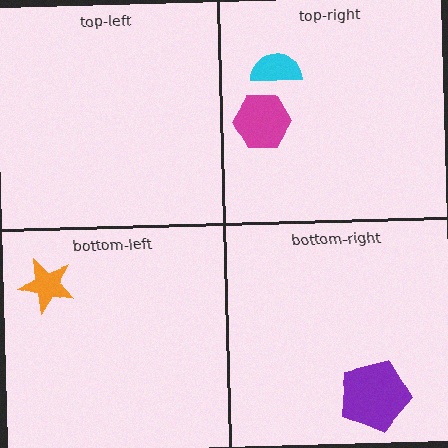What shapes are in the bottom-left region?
The orange star.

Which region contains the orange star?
The bottom-left region.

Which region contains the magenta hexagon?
The top-right region.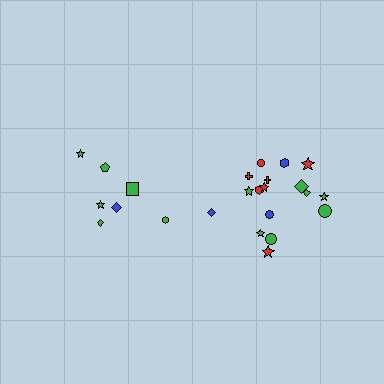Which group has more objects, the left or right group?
The right group.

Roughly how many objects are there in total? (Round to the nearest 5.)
Roughly 25 objects in total.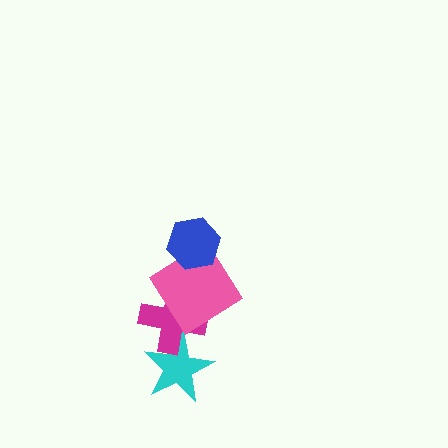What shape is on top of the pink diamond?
The blue hexagon is on top of the pink diamond.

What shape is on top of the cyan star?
The magenta cross is on top of the cyan star.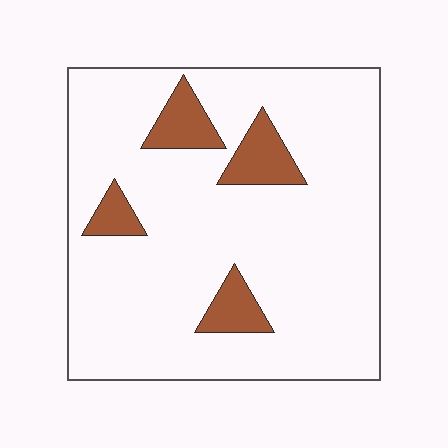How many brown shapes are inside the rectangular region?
4.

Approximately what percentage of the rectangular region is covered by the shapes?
Approximately 10%.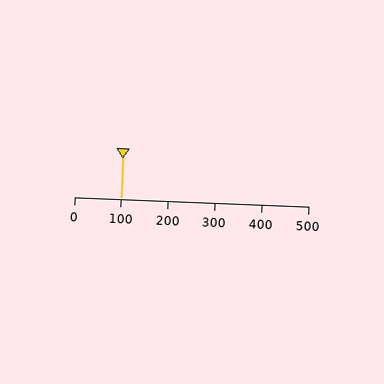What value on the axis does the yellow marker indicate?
The marker indicates approximately 100.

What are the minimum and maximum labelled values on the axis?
The axis runs from 0 to 500.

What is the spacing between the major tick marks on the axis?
The major ticks are spaced 100 apart.